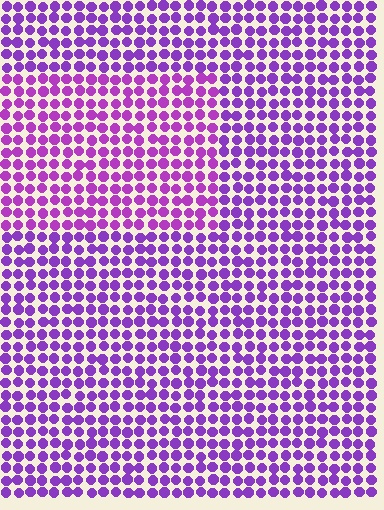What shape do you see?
I see a rectangle.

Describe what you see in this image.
The image is filled with small purple elements in a uniform arrangement. A rectangle-shaped region is visible where the elements are tinted to a slightly different hue, forming a subtle color boundary.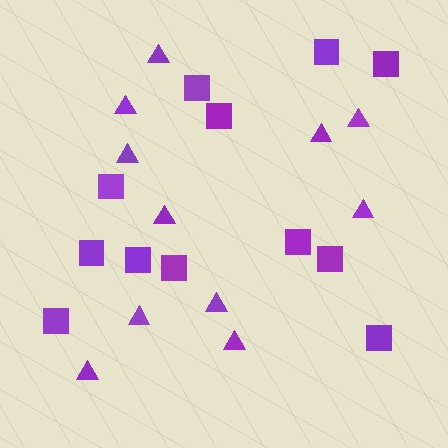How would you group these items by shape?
There are 2 groups: one group of triangles (11) and one group of squares (12).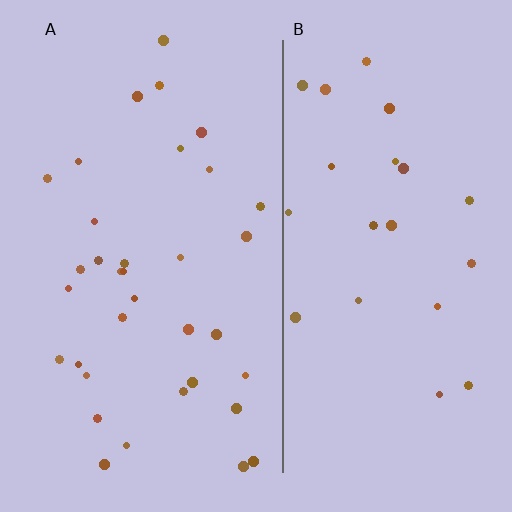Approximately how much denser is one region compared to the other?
Approximately 1.6× — region A over region B.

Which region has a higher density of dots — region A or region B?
A (the left).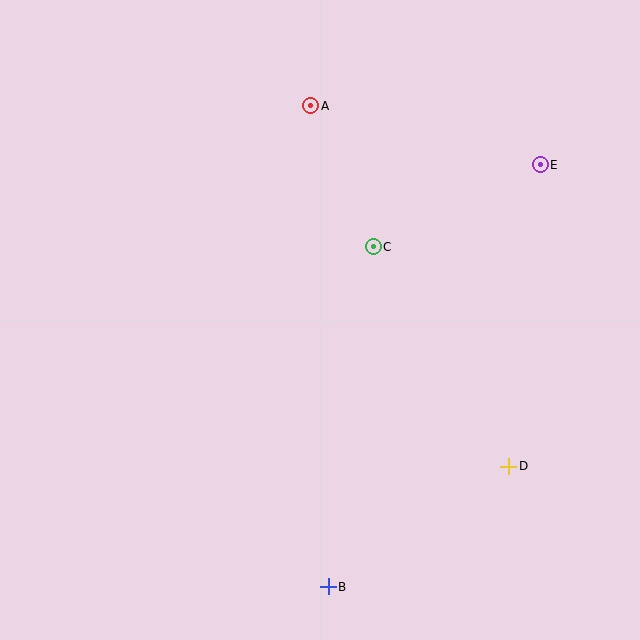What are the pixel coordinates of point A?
Point A is at (311, 106).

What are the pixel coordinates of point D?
Point D is at (509, 466).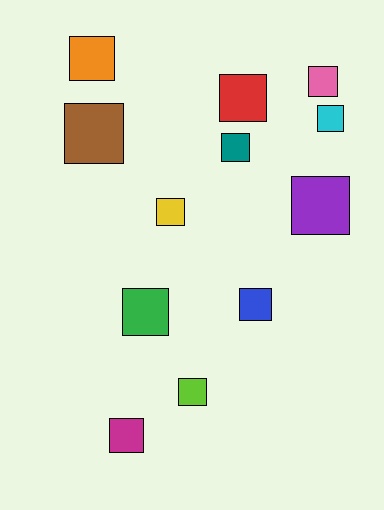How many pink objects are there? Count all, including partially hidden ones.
There is 1 pink object.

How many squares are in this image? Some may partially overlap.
There are 12 squares.